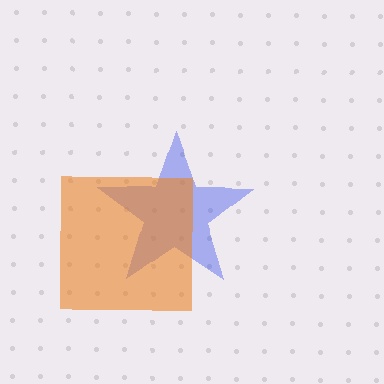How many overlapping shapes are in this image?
There are 2 overlapping shapes in the image.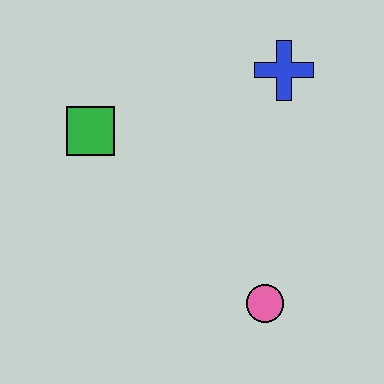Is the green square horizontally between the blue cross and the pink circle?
No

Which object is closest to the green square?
The blue cross is closest to the green square.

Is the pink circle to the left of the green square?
No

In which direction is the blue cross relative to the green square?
The blue cross is to the right of the green square.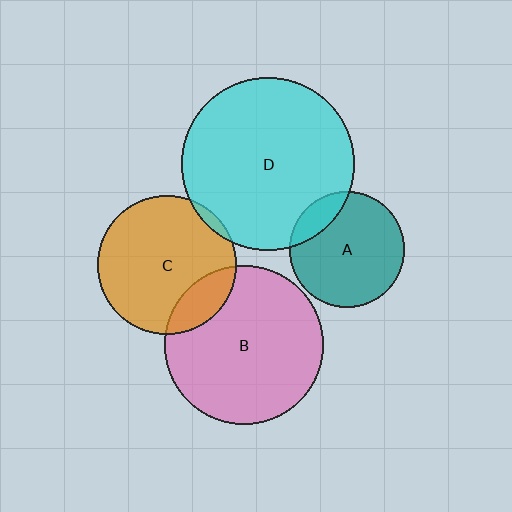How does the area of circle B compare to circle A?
Approximately 1.9 times.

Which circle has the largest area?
Circle D (cyan).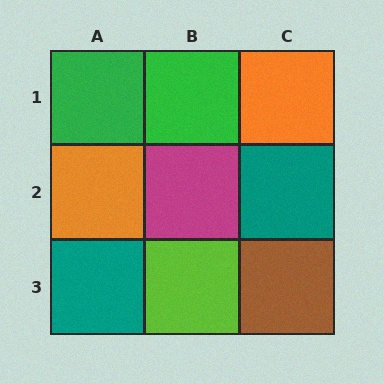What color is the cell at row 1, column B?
Green.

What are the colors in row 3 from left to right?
Teal, lime, brown.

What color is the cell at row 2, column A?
Orange.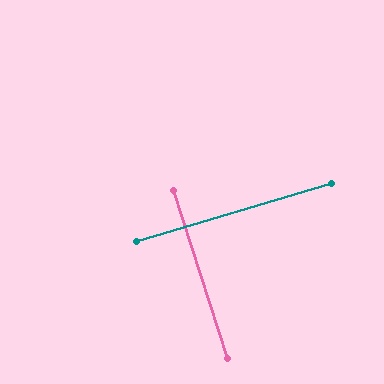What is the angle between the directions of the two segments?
Approximately 89 degrees.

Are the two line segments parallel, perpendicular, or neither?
Perpendicular — they meet at approximately 89°.